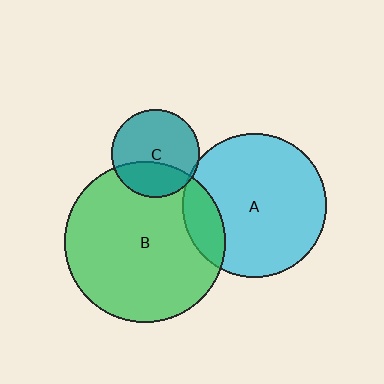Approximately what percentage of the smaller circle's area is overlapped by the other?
Approximately 5%.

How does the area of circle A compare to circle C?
Approximately 2.6 times.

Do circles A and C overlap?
Yes.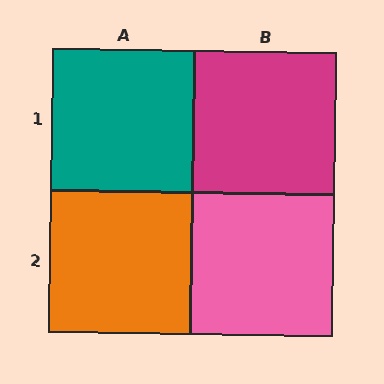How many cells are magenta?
1 cell is magenta.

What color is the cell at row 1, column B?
Magenta.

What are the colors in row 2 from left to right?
Orange, pink.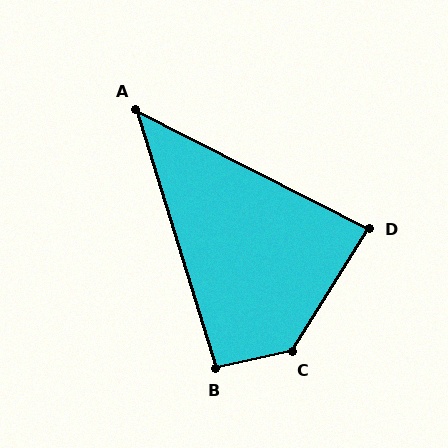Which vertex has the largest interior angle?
C, at approximately 134 degrees.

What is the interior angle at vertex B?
Approximately 95 degrees (approximately right).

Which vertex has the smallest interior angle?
A, at approximately 46 degrees.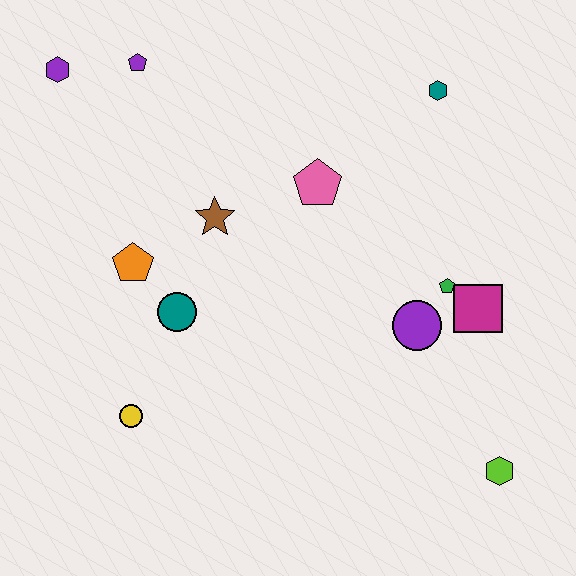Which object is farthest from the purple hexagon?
The lime hexagon is farthest from the purple hexagon.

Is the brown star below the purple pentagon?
Yes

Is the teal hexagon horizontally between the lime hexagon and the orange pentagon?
Yes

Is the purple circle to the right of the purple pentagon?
Yes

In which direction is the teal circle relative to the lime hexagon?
The teal circle is to the left of the lime hexagon.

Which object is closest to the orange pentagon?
The teal circle is closest to the orange pentagon.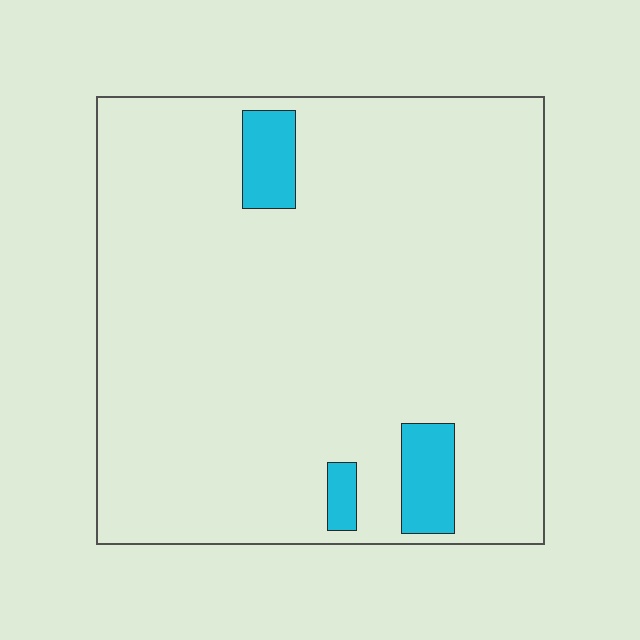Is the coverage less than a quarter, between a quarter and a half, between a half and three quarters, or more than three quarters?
Less than a quarter.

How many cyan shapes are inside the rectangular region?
3.